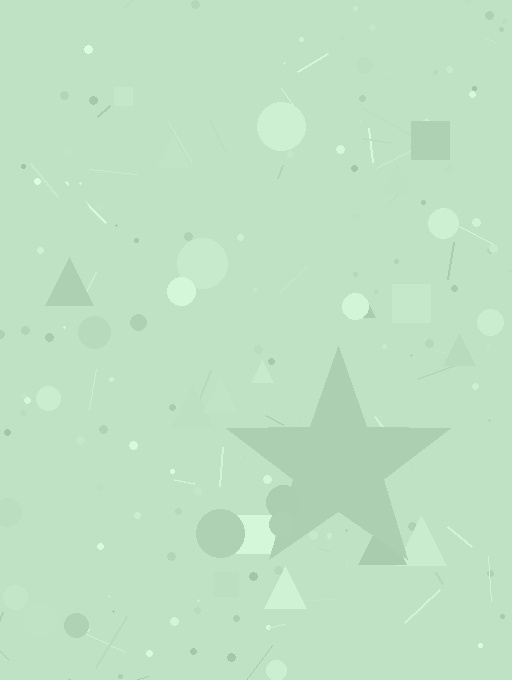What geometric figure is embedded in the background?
A star is embedded in the background.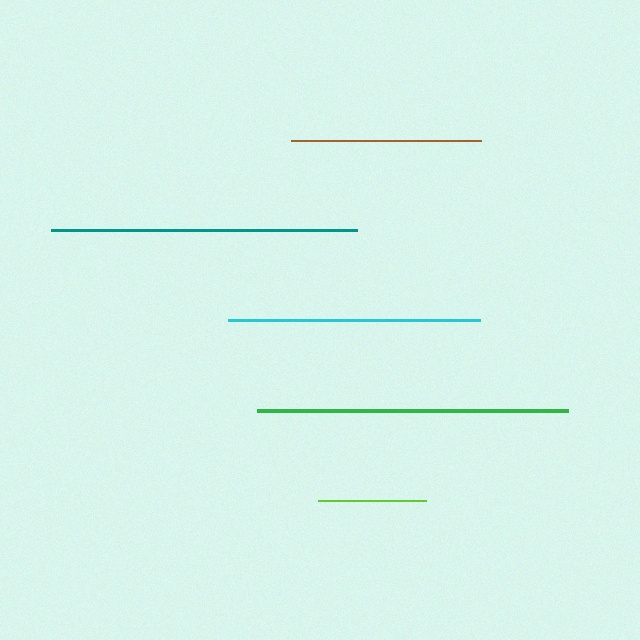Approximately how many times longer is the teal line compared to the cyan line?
The teal line is approximately 1.2 times the length of the cyan line.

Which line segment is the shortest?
The lime line is the shortest at approximately 108 pixels.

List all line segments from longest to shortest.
From longest to shortest: green, teal, cyan, brown, lime.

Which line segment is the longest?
The green line is the longest at approximately 311 pixels.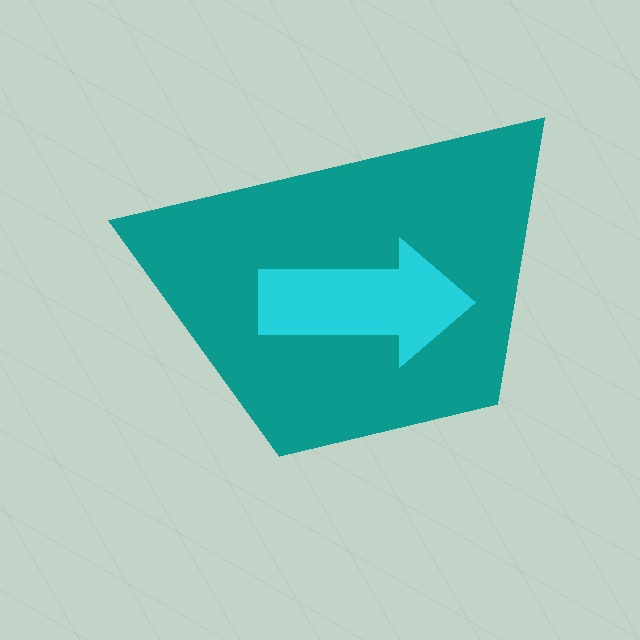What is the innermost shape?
The cyan arrow.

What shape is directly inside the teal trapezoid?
The cyan arrow.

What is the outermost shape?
The teal trapezoid.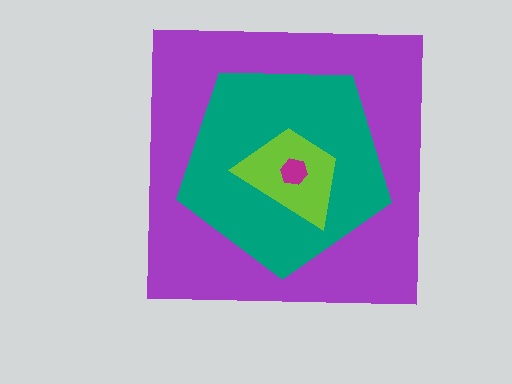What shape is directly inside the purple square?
The teal pentagon.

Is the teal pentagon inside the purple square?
Yes.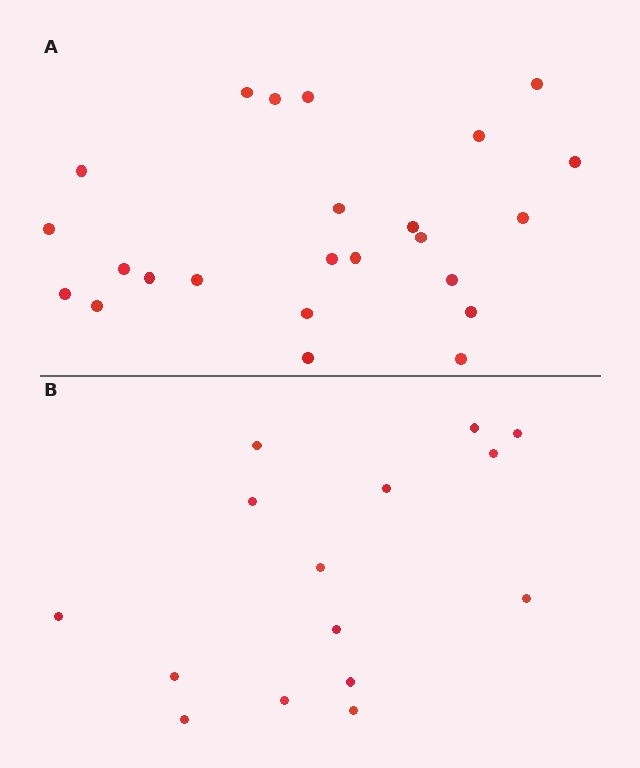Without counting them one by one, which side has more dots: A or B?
Region A (the top region) has more dots.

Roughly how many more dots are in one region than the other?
Region A has roughly 8 or so more dots than region B.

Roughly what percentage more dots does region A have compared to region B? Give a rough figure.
About 60% more.